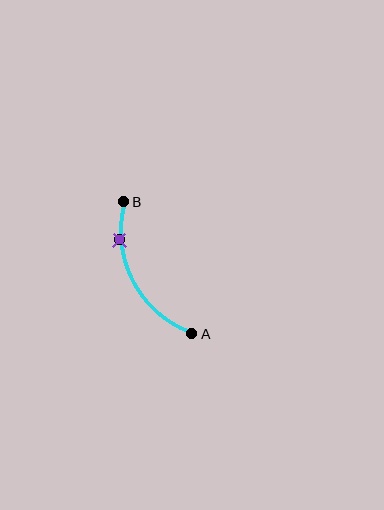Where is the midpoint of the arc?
The arc midpoint is the point on the curve farthest from the straight line joining A and B. It sits to the left of that line.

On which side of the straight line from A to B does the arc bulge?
The arc bulges to the left of the straight line connecting A and B.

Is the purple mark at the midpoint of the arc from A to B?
No. The purple mark lies on the arc but is closer to endpoint B. The arc midpoint would be at the point on the curve equidistant along the arc from both A and B.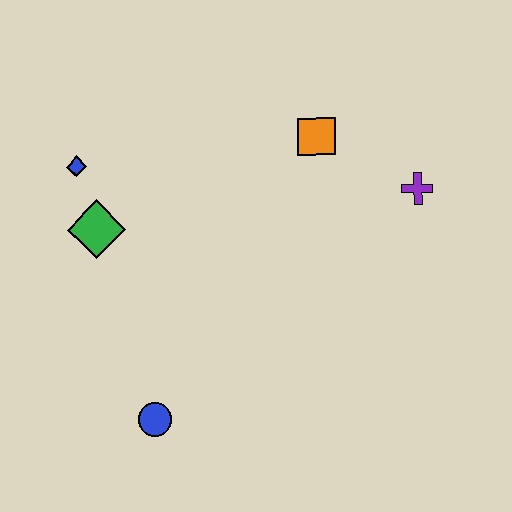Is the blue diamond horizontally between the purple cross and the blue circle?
No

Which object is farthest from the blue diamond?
The purple cross is farthest from the blue diamond.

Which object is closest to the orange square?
The purple cross is closest to the orange square.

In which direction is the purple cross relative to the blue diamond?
The purple cross is to the right of the blue diamond.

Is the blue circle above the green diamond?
No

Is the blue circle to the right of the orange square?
No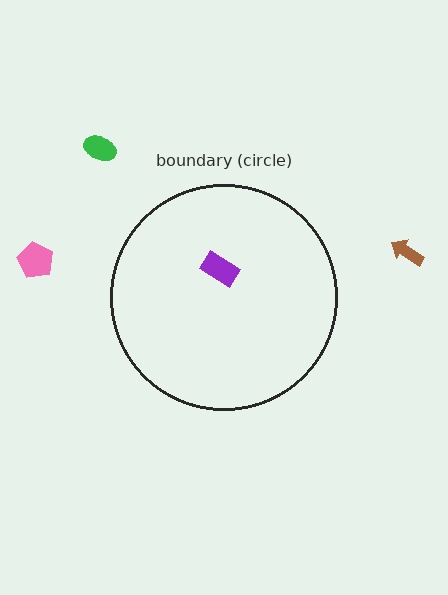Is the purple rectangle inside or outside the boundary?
Inside.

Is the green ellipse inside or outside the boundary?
Outside.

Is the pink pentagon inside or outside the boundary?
Outside.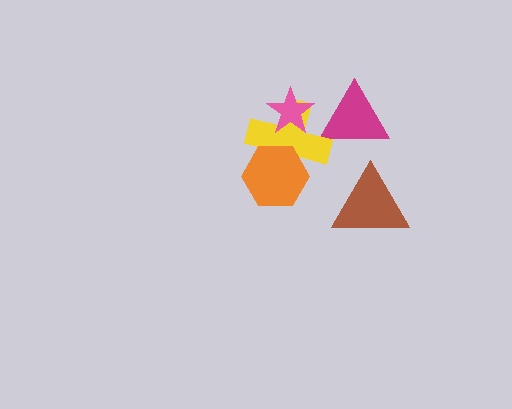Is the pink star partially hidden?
No, no other shape covers it.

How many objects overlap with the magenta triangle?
1 object overlaps with the magenta triangle.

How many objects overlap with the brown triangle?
0 objects overlap with the brown triangle.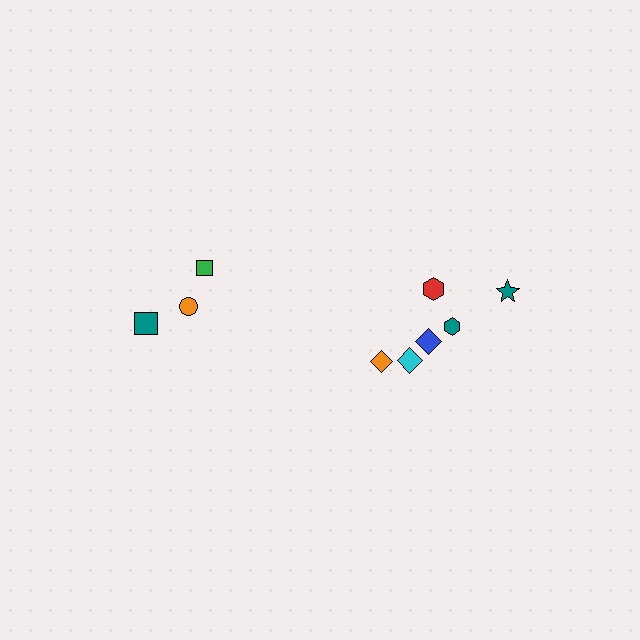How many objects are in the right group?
There are 6 objects.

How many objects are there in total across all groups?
There are 9 objects.